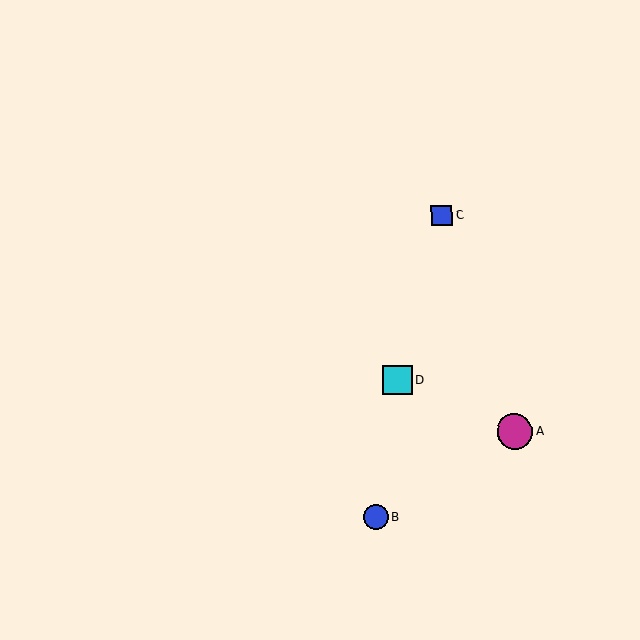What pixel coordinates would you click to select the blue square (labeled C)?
Click at (442, 216) to select the blue square C.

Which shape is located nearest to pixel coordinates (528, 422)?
The magenta circle (labeled A) at (515, 432) is nearest to that location.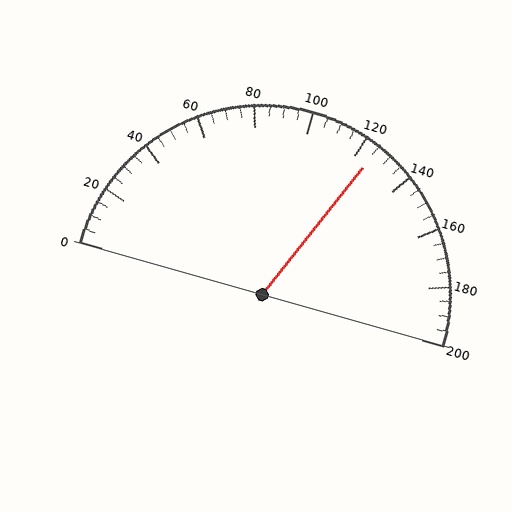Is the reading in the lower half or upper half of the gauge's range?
The reading is in the upper half of the range (0 to 200).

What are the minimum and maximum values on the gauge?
The gauge ranges from 0 to 200.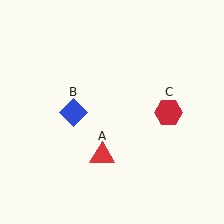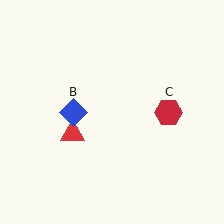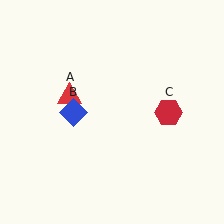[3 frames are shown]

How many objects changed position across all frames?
1 object changed position: red triangle (object A).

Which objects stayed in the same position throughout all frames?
Blue diamond (object B) and red hexagon (object C) remained stationary.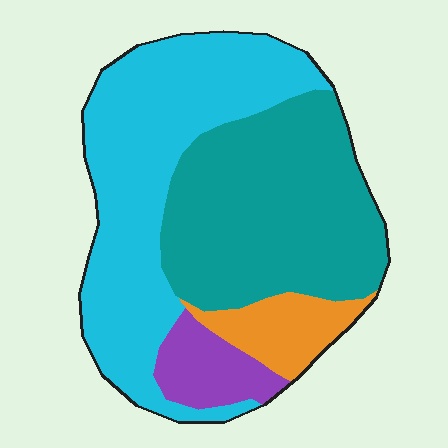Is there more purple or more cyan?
Cyan.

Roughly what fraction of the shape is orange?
Orange covers 9% of the shape.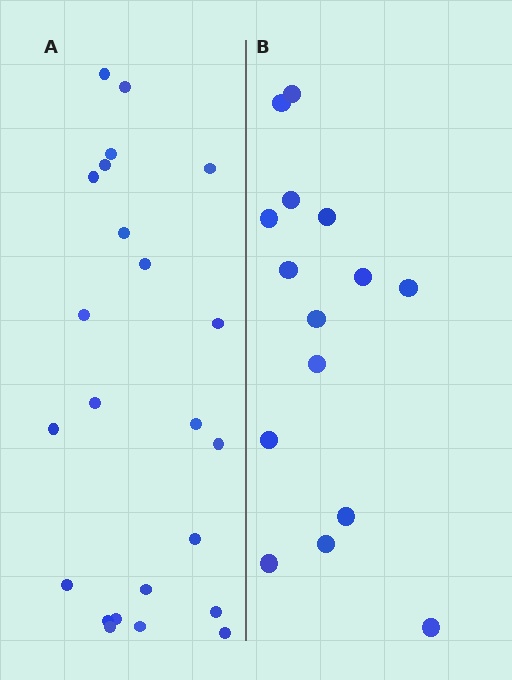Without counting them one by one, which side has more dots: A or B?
Region A (the left region) has more dots.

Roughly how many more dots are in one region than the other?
Region A has roughly 8 or so more dots than region B.